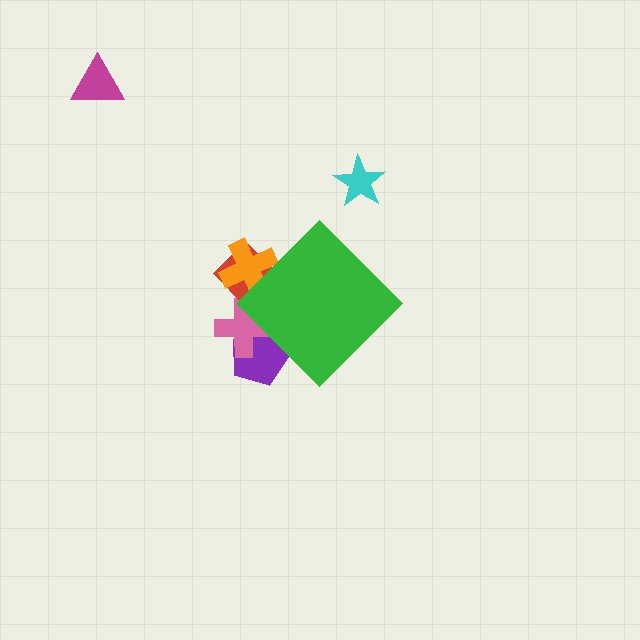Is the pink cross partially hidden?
Yes, the pink cross is partially hidden behind the green diamond.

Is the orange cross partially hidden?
Yes, the orange cross is partially hidden behind the green diamond.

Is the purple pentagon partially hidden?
Yes, the purple pentagon is partially hidden behind the green diamond.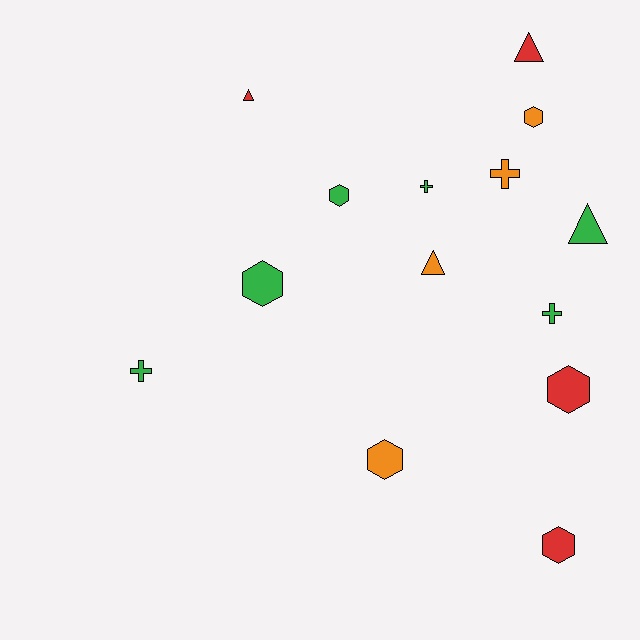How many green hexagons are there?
There are 2 green hexagons.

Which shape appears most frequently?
Hexagon, with 6 objects.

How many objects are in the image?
There are 14 objects.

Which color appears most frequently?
Green, with 6 objects.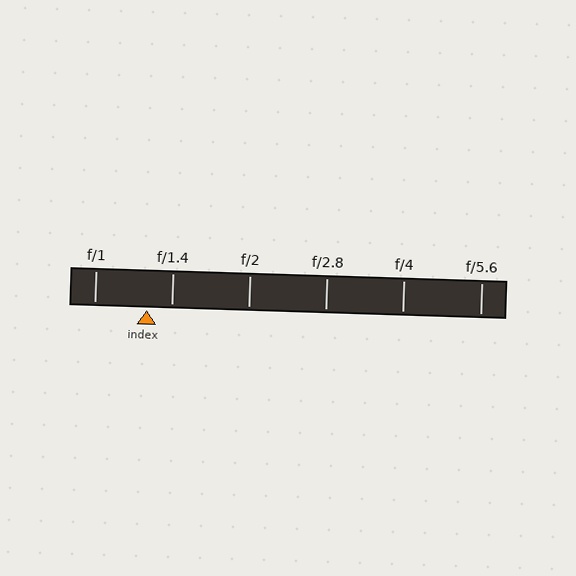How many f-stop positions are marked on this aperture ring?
There are 6 f-stop positions marked.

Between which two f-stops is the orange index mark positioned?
The index mark is between f/1 and f/1.4.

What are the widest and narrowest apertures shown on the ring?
The widest aperture shown is f/1 and the narrowest is f/5.6.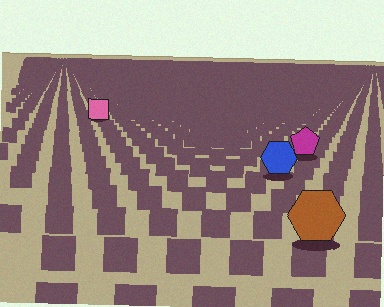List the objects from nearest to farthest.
From nearest to farthest: the brown hexagon, the blue hexagon, the magenta pentagon, the pink square.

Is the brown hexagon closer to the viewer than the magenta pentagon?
Yes. The brown hexagon is closer — you can tell from the texture gradient: the ground texture is coarser near it.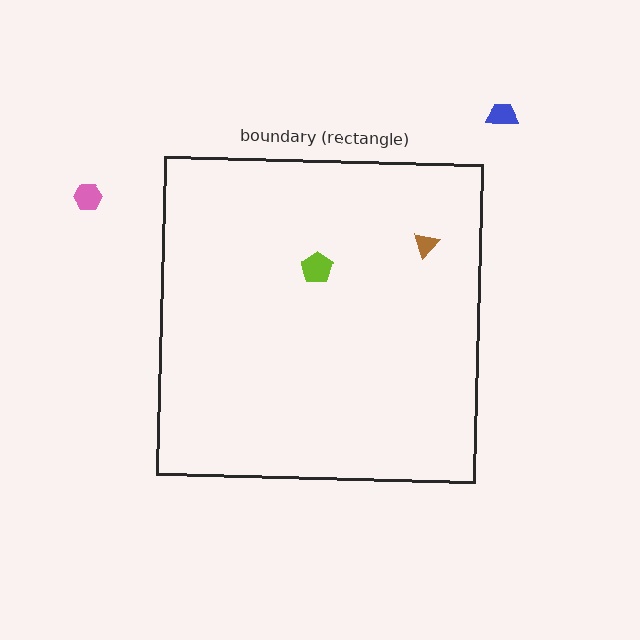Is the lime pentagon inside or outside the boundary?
Inside.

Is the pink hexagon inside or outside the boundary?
Outside.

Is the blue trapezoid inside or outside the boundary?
Outside.